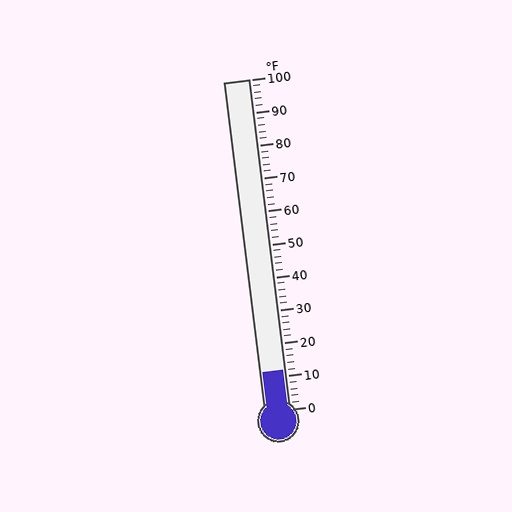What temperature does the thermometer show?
The thermometer shows approximately 12°F.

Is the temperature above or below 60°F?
The temperature is below 60°F.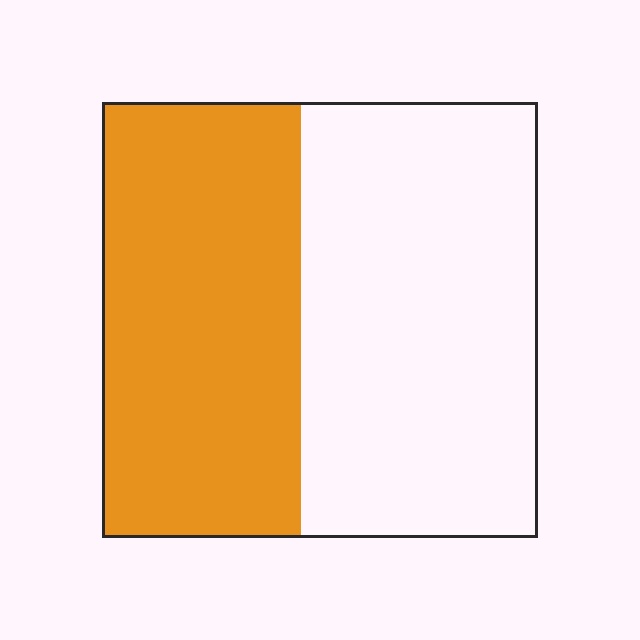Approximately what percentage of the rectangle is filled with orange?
Approximately 45%.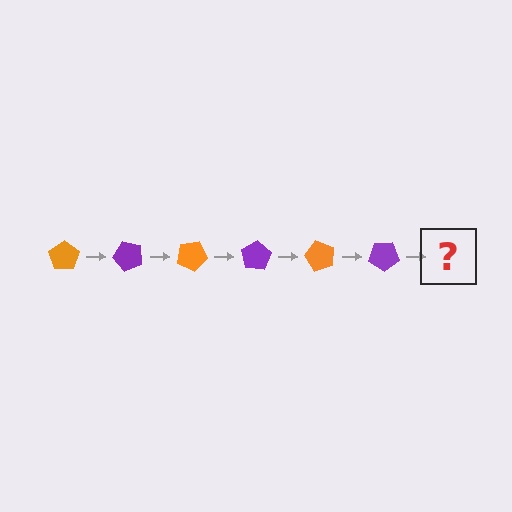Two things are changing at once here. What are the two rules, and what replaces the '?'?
The two rules are that it rotates 50 degrees each step and the color cycles through orange and purple. The '?' should be an orange pentagon, rotated 300 degrees from the start.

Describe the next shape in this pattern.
It should be an orange pentagon, rotated 300 degrees from the start.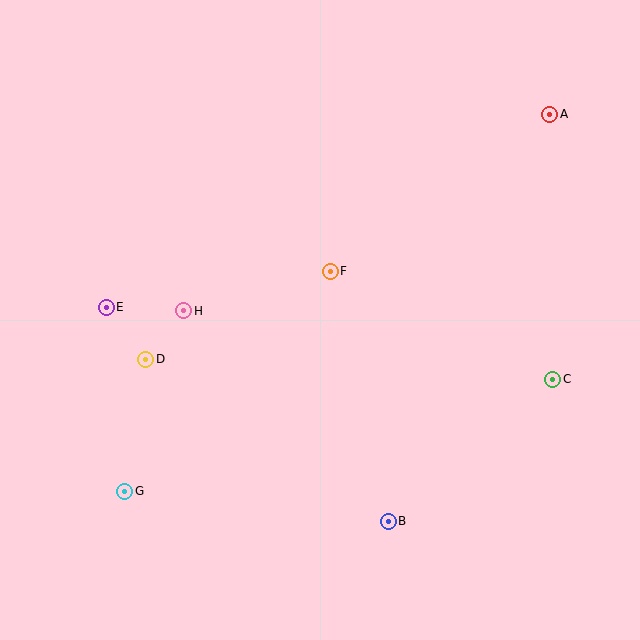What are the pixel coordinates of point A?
Point A is at (550, 114).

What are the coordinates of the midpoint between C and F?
The midpoint between C and F is at (442, 325).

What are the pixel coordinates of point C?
Point C is at (553, 379).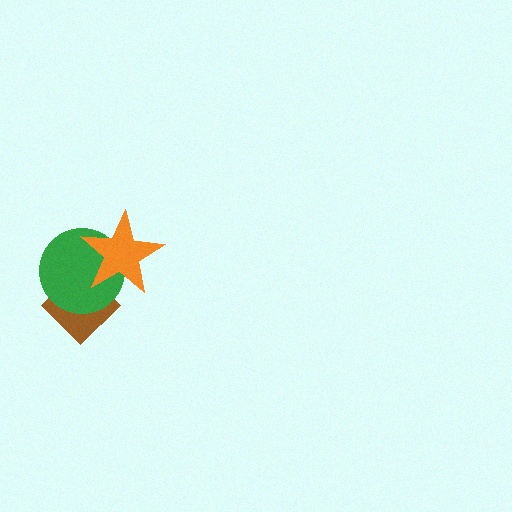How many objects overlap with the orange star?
2 objects overlap with the orange star.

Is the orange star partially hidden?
No, no other shape covers it.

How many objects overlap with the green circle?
2 objects overlap with the green circle.